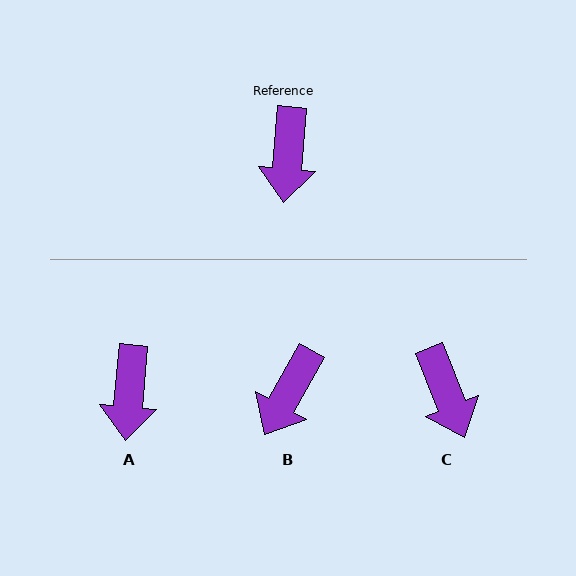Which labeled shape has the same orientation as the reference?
A.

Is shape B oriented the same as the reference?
No, it is off by about 24 degrees.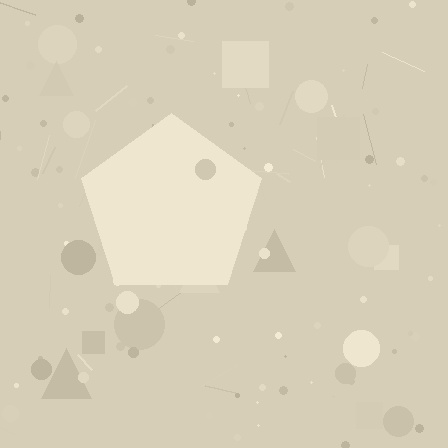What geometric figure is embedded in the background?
A pentagon is embedded in the background.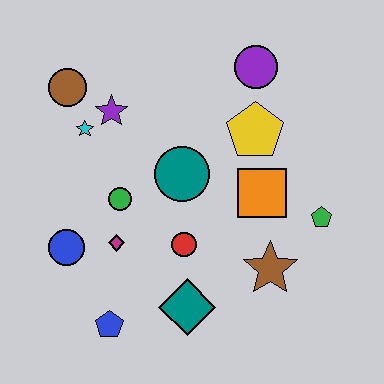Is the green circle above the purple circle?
No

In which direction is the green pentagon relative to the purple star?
The green pentagon is to the right of the purple star.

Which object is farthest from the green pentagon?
The brown circle is farthest from the green pentagon.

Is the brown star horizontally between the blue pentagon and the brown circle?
No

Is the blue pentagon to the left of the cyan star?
No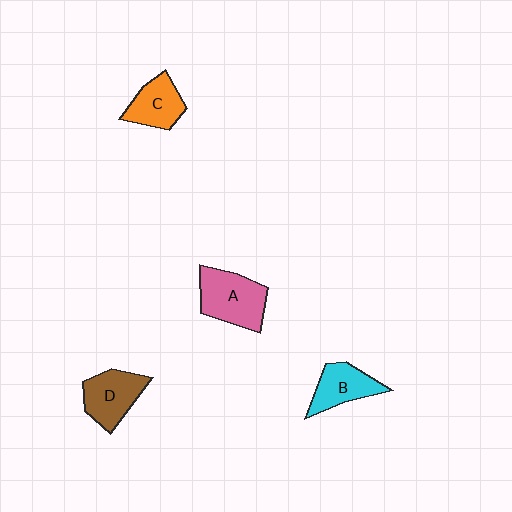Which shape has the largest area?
Shape A (pink).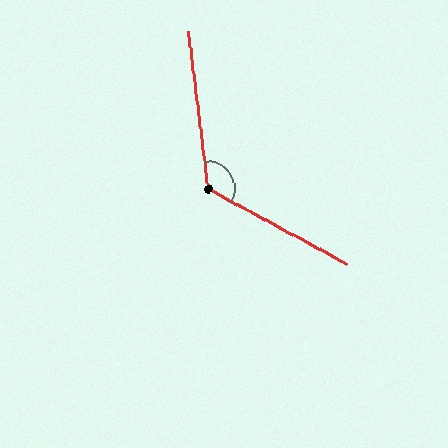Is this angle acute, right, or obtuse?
It is obtuse.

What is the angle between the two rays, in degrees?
Approximately 126 degrees.